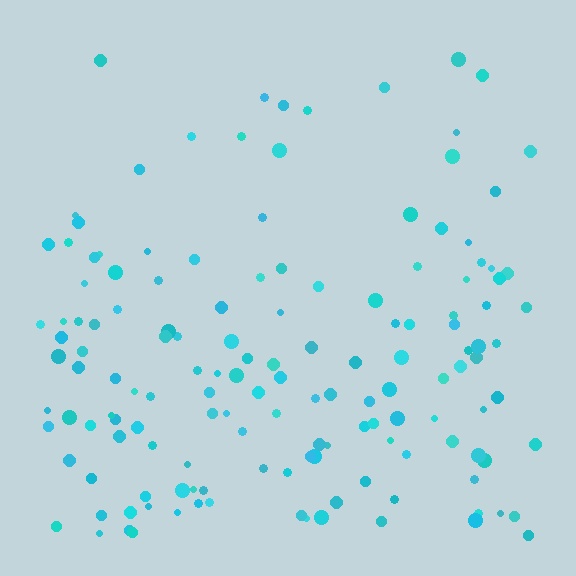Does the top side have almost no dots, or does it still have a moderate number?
Still a moderate number, just noticeably fewer than the bottom.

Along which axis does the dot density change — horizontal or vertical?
Vertical.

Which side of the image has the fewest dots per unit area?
The top.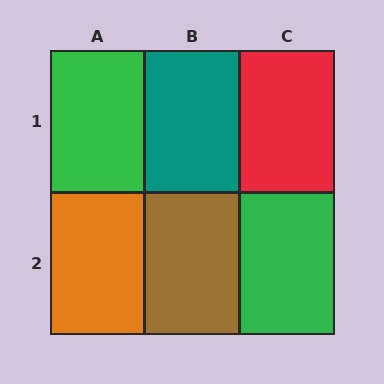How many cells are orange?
1 cell is orange.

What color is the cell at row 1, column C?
Red.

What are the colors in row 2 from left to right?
Orange, brown, green.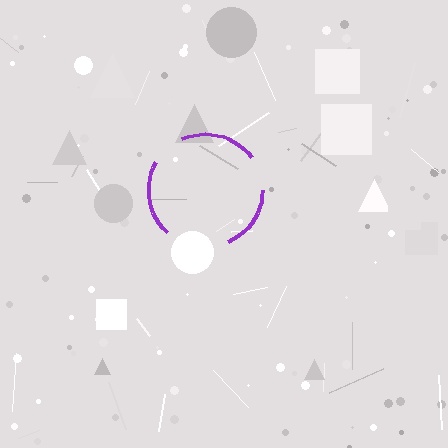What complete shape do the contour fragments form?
The contour fragments form a circle.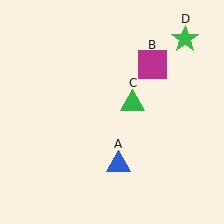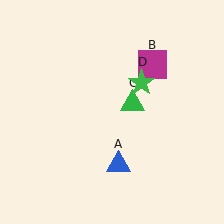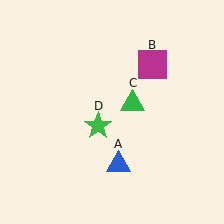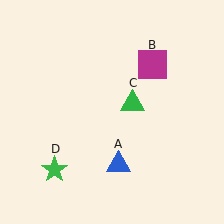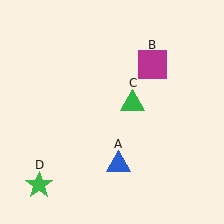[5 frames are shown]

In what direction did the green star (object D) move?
The green star (object D) moved down and to the left.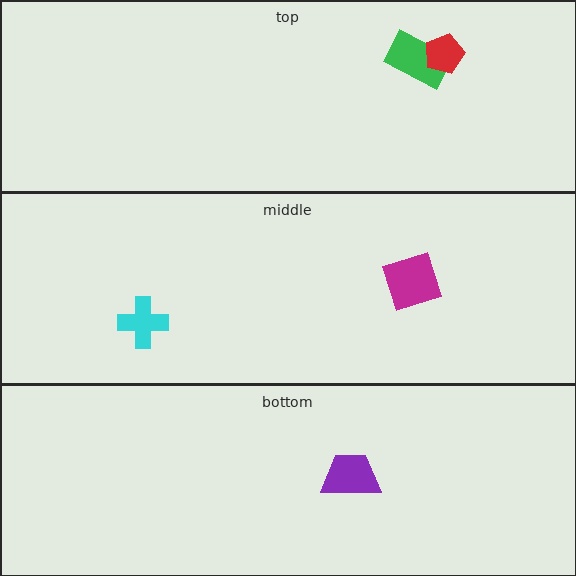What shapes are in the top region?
The green rectangle, the red pentagon.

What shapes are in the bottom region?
The purple trapezoid.